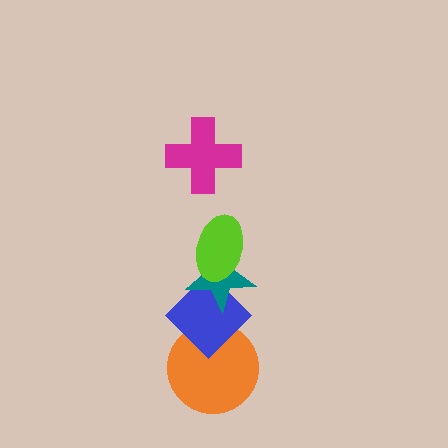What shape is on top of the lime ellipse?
The magenta cross is on top of the lime ellipse.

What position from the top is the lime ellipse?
The lime ellipse is 2nd from the top.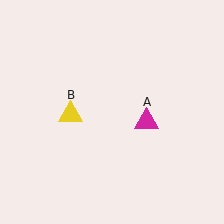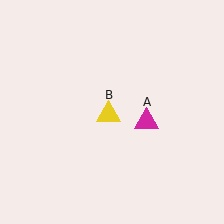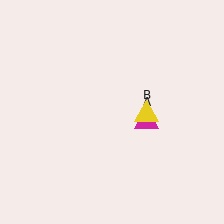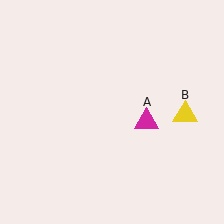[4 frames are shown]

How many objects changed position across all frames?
1 object changed position: yellow triangle (object B).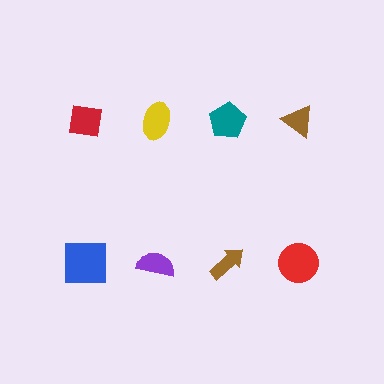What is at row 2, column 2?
A purple semicircle.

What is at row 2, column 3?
A brown arrow.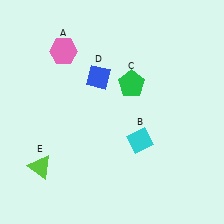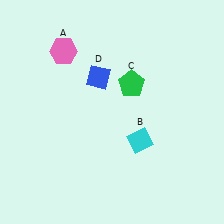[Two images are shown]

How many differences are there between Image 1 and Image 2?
There is 1 difference between the two images.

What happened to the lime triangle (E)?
The lime triangle (E) was removed in Image 2. It was in the bottom-left area of Image 1.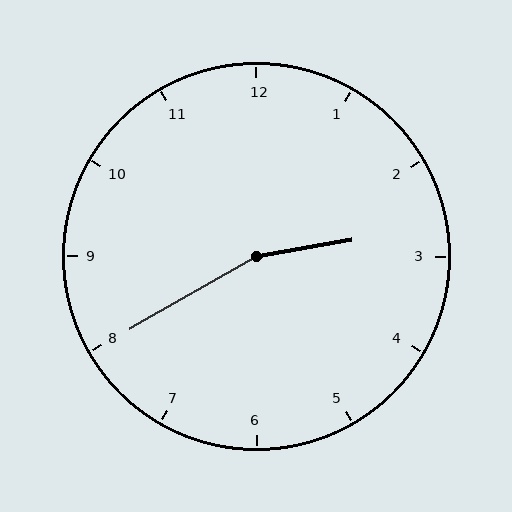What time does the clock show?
2:40.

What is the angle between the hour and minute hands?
Approximately 160 degrees.